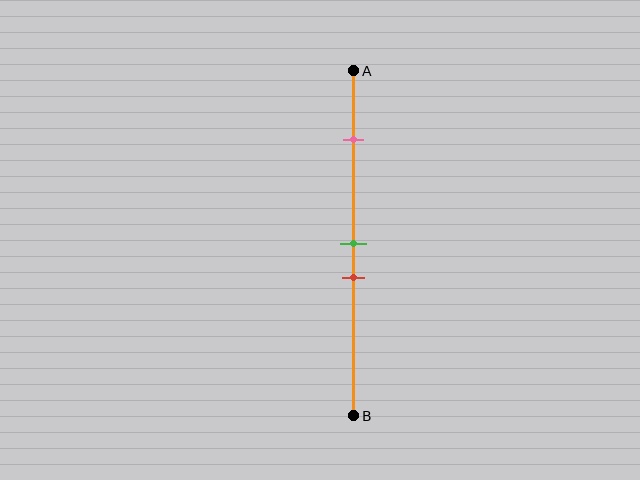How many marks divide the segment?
There are 3 marks dividing the segment.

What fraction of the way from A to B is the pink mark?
The pink mark is approximately 20% (0.2) of the way from A to B.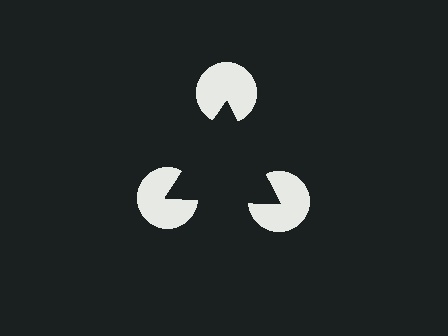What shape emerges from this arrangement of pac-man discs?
An illusory triangle — its edges are inferred from the aligned wedge cuts in the pac-man discs, not physically drawn.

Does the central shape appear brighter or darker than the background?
It typically appears slightly darker than the background, even though no actual brightness change is drawn.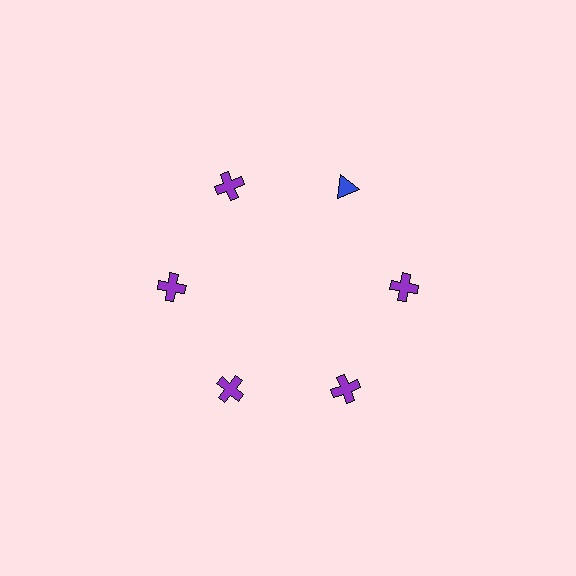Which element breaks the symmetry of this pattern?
The blue triangle at roughly the 1 o'clock position breaks the symmetry. All other shapes are purple crosses.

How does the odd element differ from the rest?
It differs in both color (blue instead of purple) and shape (triangle instead of cross).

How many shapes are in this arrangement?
There are 6 shapes arranged in a ring pattern.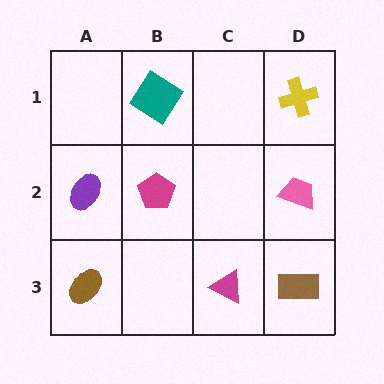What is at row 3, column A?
A brown ellipse.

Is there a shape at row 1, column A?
No, that cell is empty.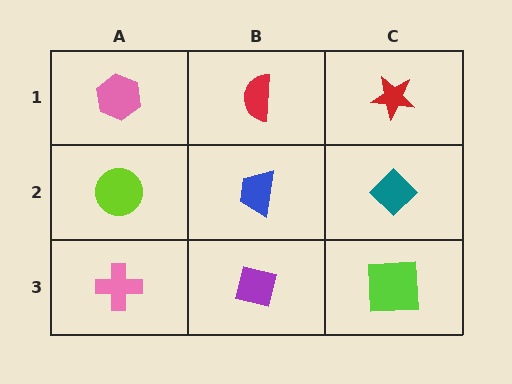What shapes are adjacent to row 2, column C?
A red star (row 1, column C), a lime square (row 3, column C), a blue trapezoid (row 2, column B).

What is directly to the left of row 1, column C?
A red semicircle.